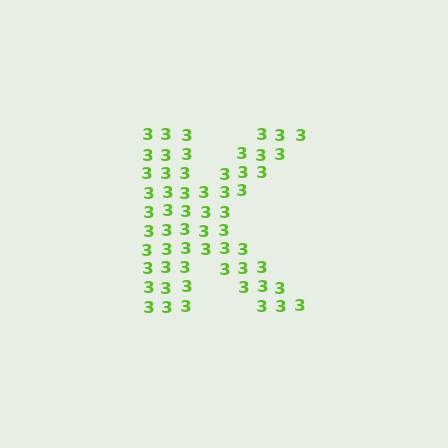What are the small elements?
The small elements are digit 3's.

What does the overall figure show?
The overall figure shows the letter K.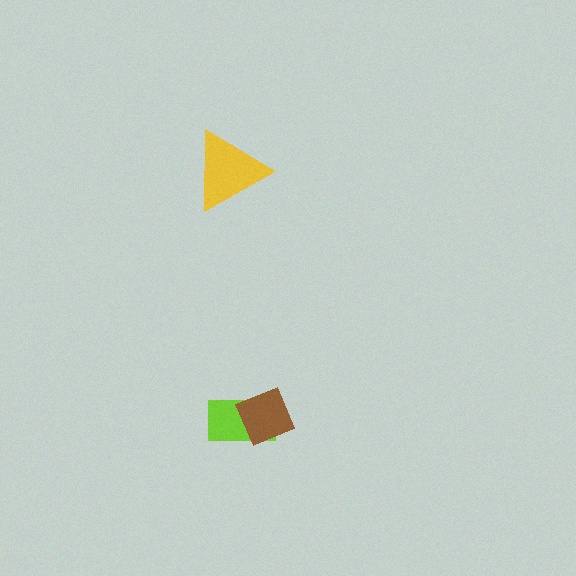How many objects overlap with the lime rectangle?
1 object overlaps with the lime rectangle.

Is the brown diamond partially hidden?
No, no other shape covers it.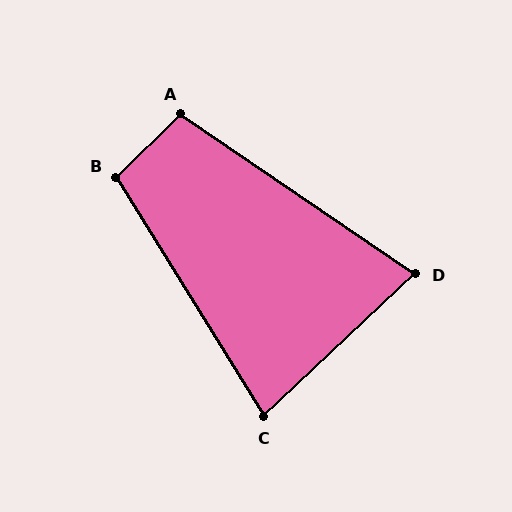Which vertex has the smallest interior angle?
D, at approximately 77 degrees.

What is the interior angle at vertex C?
Approximately 79 degrees (acute).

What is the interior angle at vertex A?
Approximately 101 degrees (obtuse).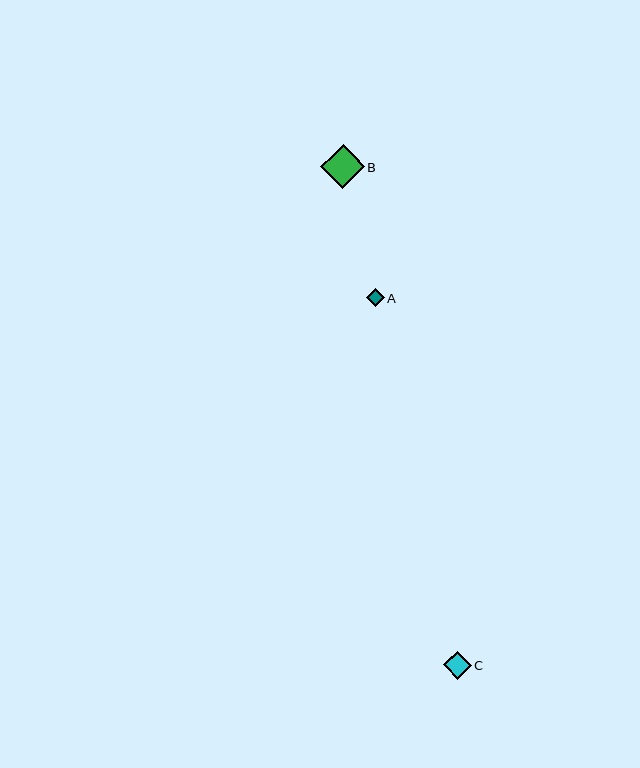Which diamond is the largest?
Diamond B is the largest with a size of approximately 44 pixels.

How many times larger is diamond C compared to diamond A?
Diamond C is approximately 1.5 times the size of diamond A.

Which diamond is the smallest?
Diamond A is the smallest with a size of approximately 18 pixels.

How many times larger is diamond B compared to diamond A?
Diamond B is approximately 2.4 times the size of diamond A.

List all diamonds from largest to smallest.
From largest to smallest: B, C, A.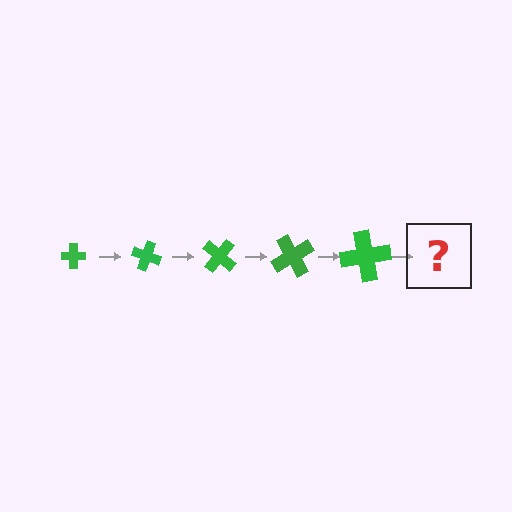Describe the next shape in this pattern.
It should be a cross, larger than the previous one and rotated 100 degrees from the start.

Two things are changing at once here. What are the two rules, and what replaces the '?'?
The two rules are that the cross grows larger each step and it rotates 20 degrees each step. The '?' should be a cross, larger than the previous one and rotated 100 degrees from the start.